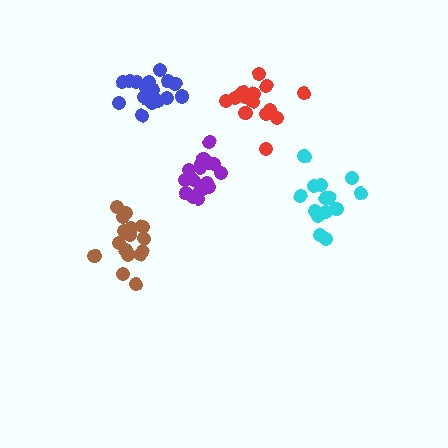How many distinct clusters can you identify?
There are 5 distinct clusters.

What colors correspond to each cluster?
The clusters are colored: purple, blue, red, brown, cyan.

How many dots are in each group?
Group 1: 18 dots, Group 2: 17 dots, Group 3: 16 dots, Group 4: 16 dots, Group 5: 14 dots (81 total).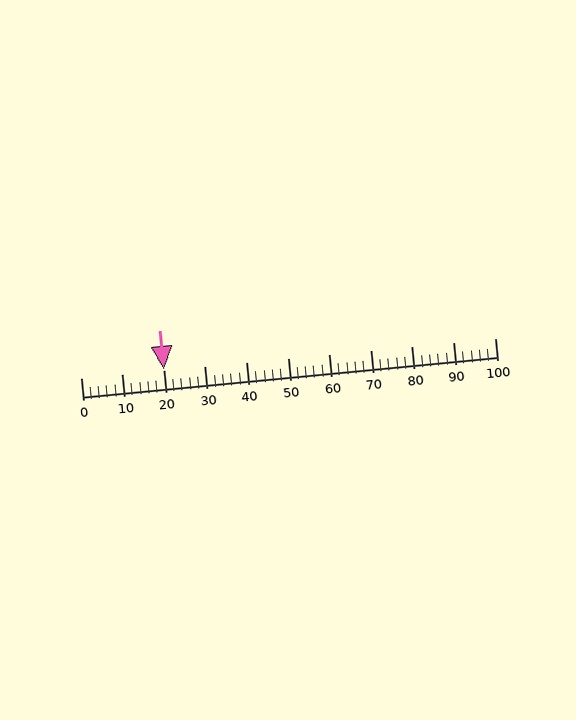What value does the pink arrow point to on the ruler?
The pink arrow points to approximately 20.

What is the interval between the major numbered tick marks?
The major tick marks are spaced 10 units apart.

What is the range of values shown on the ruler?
The ruler shows values from 0 to 100.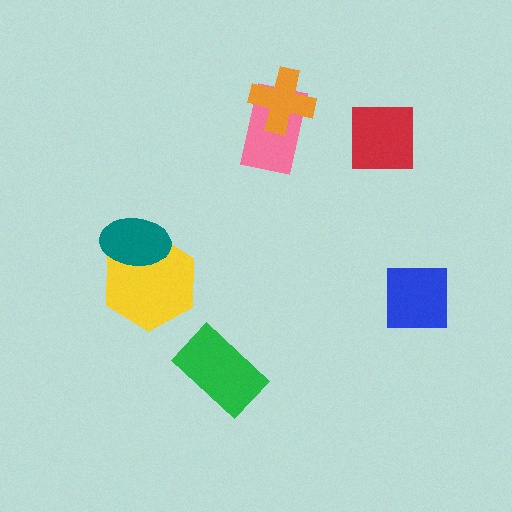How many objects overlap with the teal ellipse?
1 object overlaps with the teal ellipse.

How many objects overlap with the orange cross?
1 object overlaps with the orange cross.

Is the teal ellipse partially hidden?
No, no other shape covers it.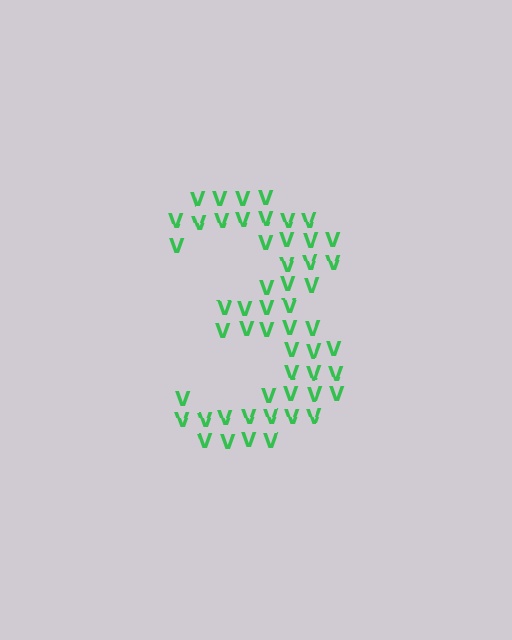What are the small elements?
The small elements are letter V's.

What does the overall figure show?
The overall figure shows the digit 3.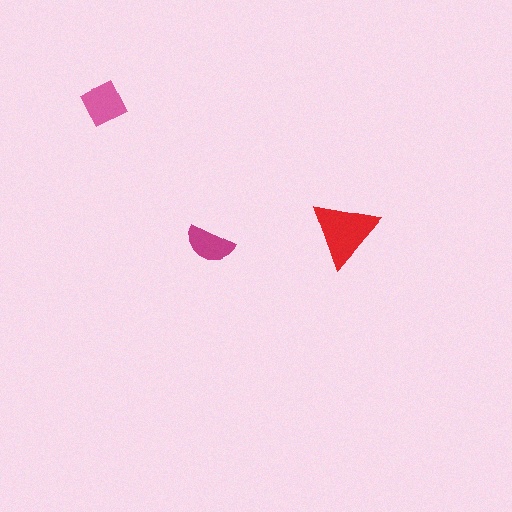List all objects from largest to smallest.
The red triangle, the pink diamond, the magenta semicircle.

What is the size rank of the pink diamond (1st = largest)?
2nd.